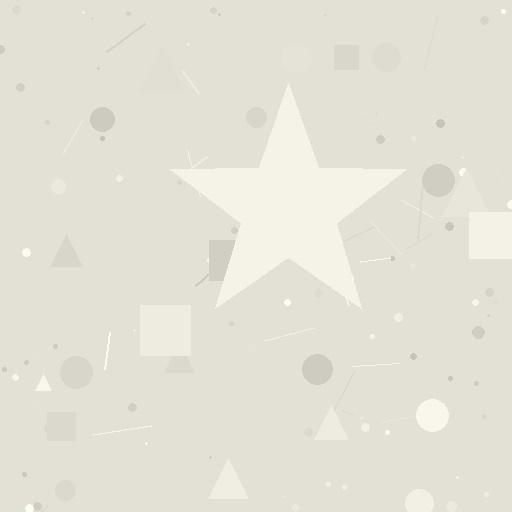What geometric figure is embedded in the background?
A star is embedded in the background.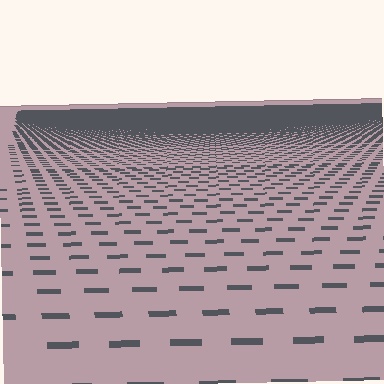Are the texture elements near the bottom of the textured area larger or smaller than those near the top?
Larger. Near the bottom, elements are closer to the viewer and appear at a bigger on-screen size.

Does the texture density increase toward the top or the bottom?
Density increases toward the top.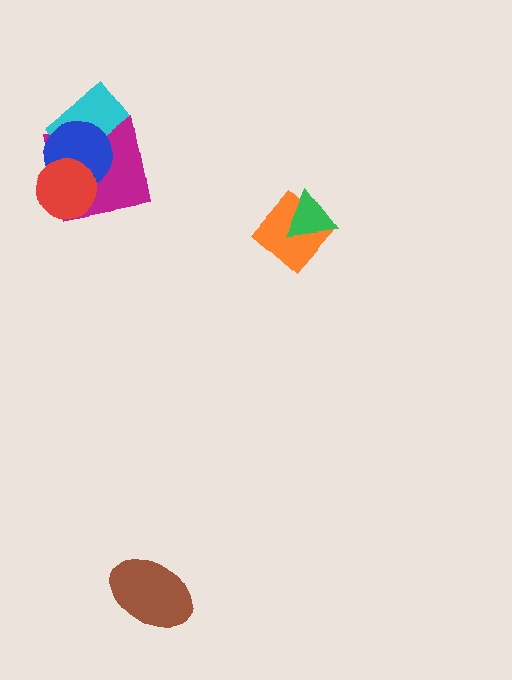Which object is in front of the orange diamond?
The green triangle is in front of the orange diamond.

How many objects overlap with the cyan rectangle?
2 objects overlap with the cyan rectangle.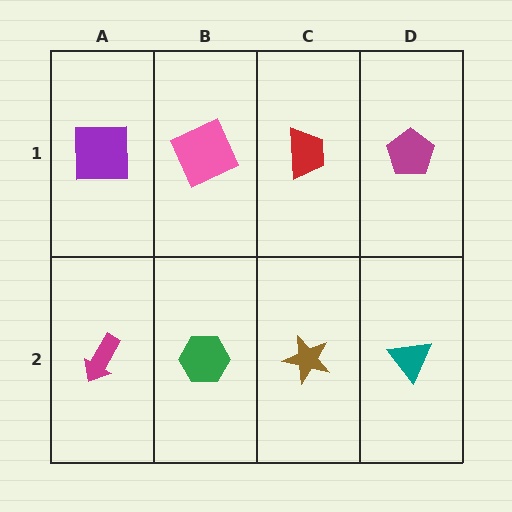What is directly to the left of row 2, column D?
A brown star.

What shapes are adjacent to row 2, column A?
A purple square (row 1, column A), a green hexagon (row 2, column B).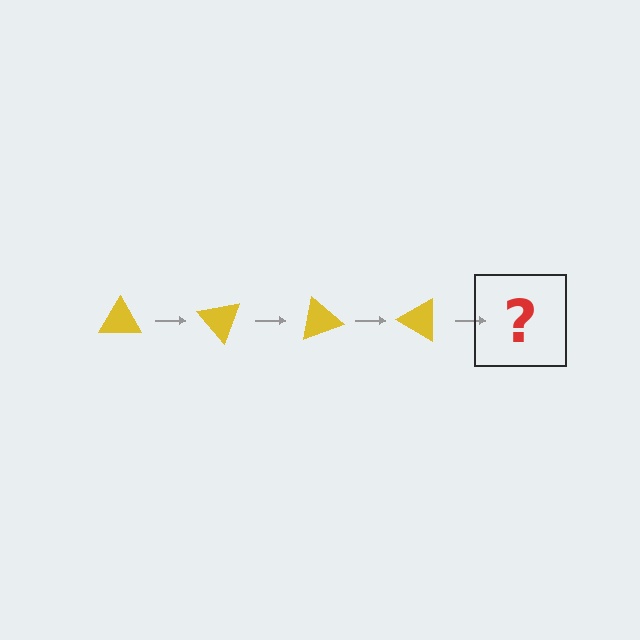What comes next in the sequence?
The next element should be a yellow triangle rotated 200 degrees.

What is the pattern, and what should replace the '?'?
The pattern is that the triangle rotates 50 degrees each step. The '?' should be a yellow triangle rotated 200 degrees.